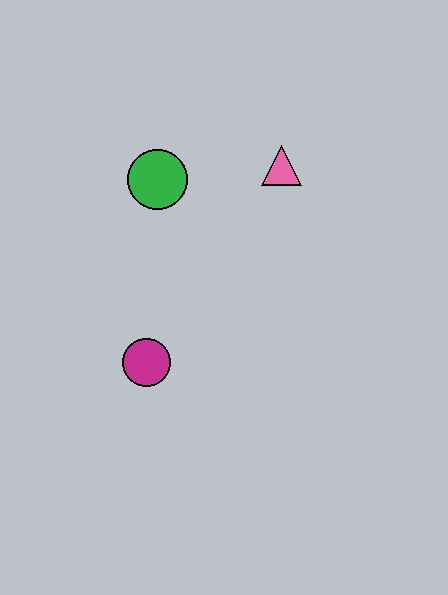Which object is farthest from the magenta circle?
The pink triangle is farthest from the magenta circle.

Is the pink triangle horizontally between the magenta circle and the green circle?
No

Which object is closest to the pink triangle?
The green circle is closest to the pink triangle.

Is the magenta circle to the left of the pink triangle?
Yes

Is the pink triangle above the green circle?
Yes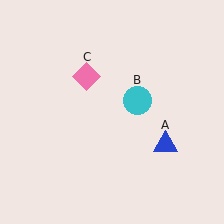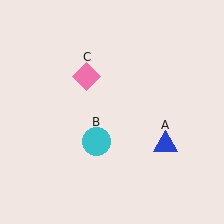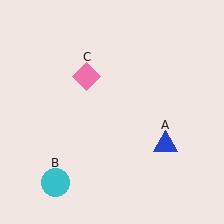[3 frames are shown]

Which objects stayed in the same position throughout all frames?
Blue triangle (object A) and pink diamond (object C) remained stationary.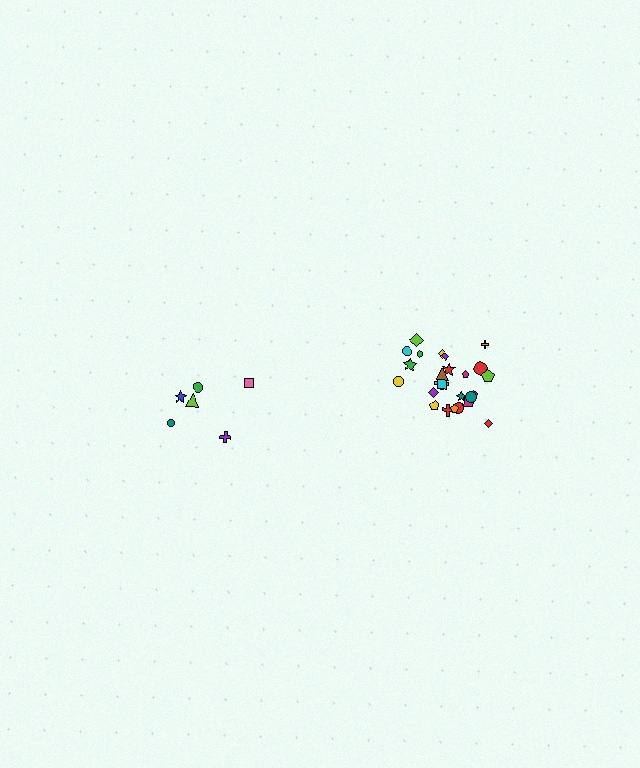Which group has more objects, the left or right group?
The right group.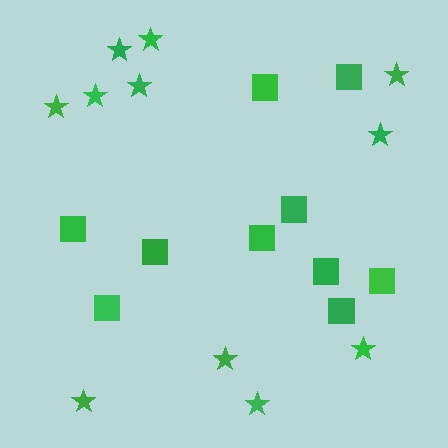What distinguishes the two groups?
There are 2 groups: one group of squares (10) and one group of stars (11).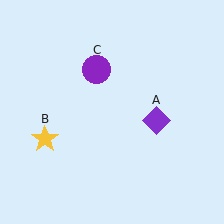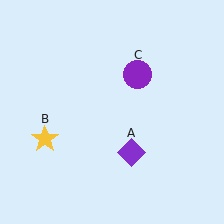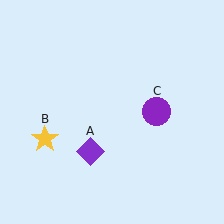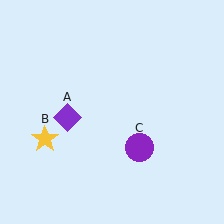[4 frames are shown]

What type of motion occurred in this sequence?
The purple diamond (object A), purple circle (object C) rotated clockwise around the center of the scene.